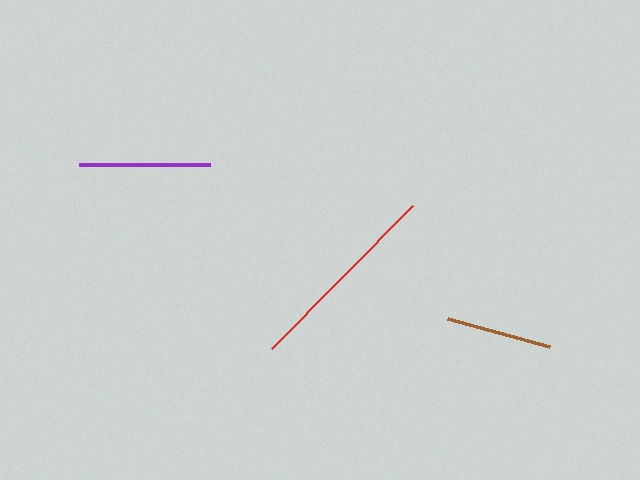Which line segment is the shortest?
The brown line is the shortest at approximately 106 pixels.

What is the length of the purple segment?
The purple segment is approximately 131 pixels long.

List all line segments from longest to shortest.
From longest to shortest: red, purple, brown.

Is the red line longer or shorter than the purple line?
The red line is longer than the purple line.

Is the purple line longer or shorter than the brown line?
The purple line is longer than the brown line.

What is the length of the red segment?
The red segment is approximately 200 pixels long.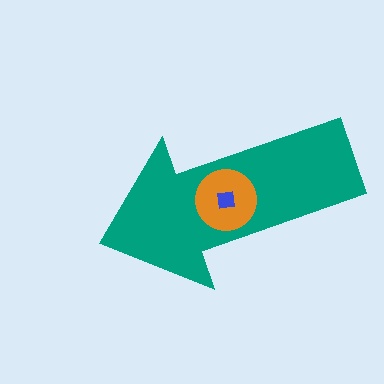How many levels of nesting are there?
3.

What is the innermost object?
The blue square.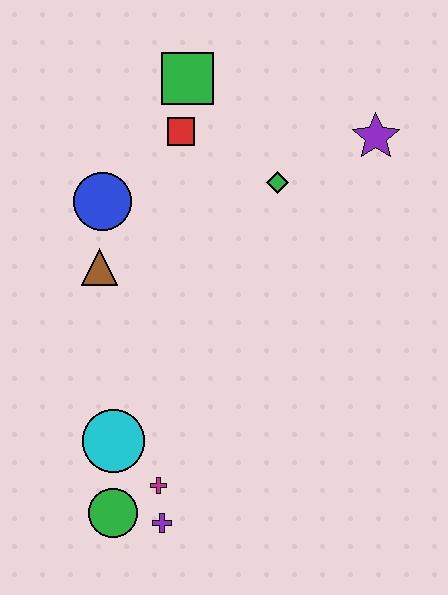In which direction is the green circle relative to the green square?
The green circle is below the green square.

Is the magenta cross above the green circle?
Yes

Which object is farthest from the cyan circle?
The purple star is farthest from the cyan circle.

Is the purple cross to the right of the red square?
No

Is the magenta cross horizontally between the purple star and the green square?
No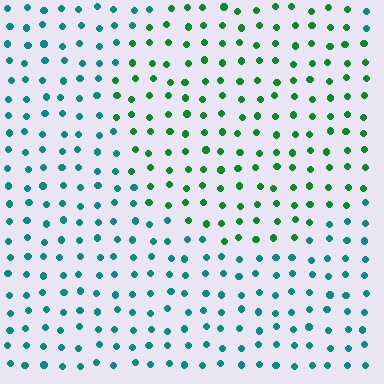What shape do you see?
I see a circle.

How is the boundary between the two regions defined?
The boundary is defined purely by a slight shift in hue (about 46 degrees). Spacing, size, and orientation are identical on both sides.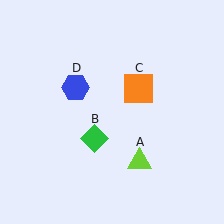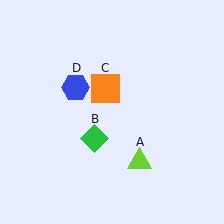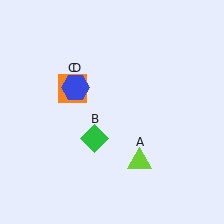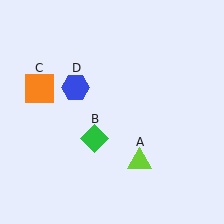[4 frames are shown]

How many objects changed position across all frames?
1 object changed position: orange square (object C).